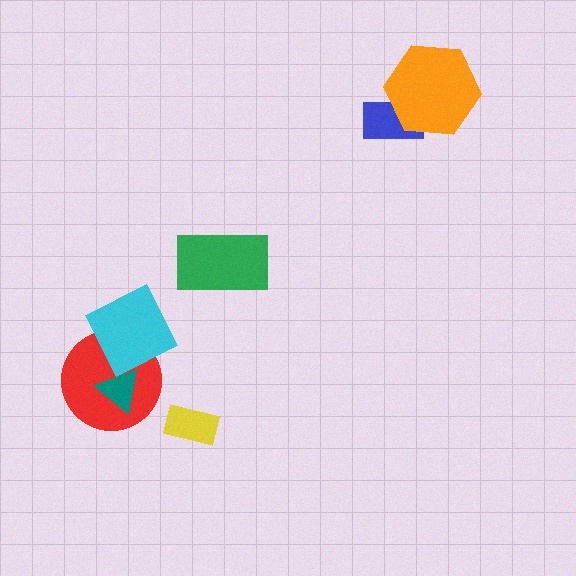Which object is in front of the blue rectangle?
The orange hexagon is in front of the blue rectangle.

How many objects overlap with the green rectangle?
0 objects overlap with the green rectangle.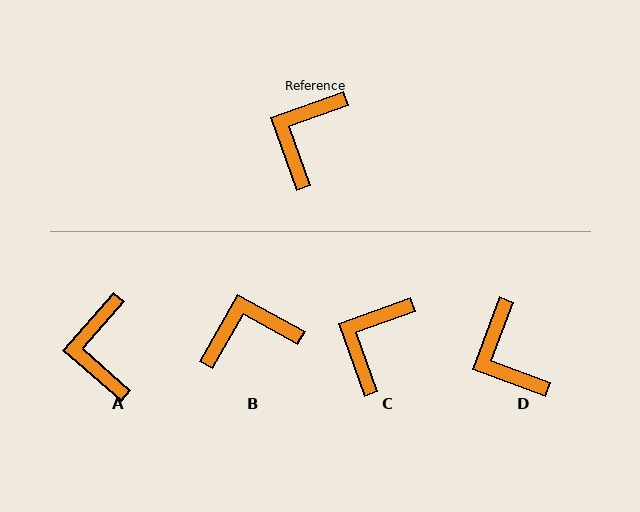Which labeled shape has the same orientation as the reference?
C.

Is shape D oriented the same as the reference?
No, it is off by about 50 degrees.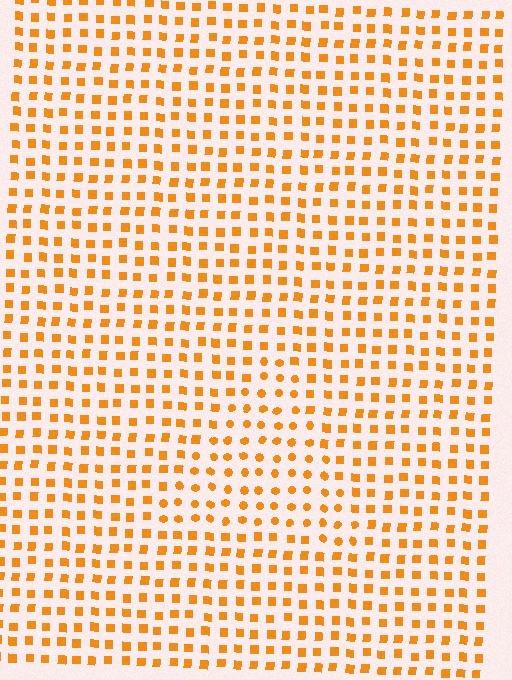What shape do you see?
I see a triangle.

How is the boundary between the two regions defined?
The boundary is defined by a change in element shape: circles inside vs. squares outside. All elements share the same color and spacing.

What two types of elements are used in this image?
The image uses circles inside the triangle region and squares outside it.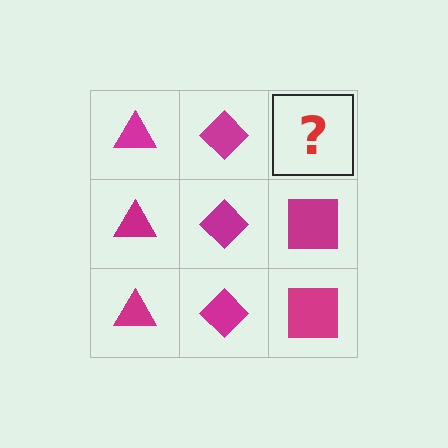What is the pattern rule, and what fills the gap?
The rule is that each column has a consistent shape. The gap should be filled with a magenta square.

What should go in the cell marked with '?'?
The missing cell should contain a magenta square.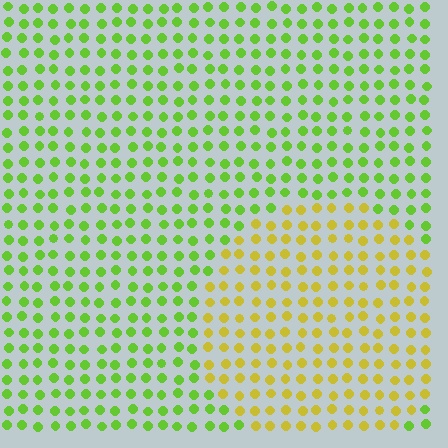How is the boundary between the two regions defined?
The boundary is defined purely by a slight shift in hue (about 44 degrees). Spacing, size, and orientation are identical on both sides.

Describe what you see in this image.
The image is filled with small lime elements in a uniform arrangement. A circle-shaped region is visible where the elements are tinted to a slightly different hue, forming a subtle color boundary.